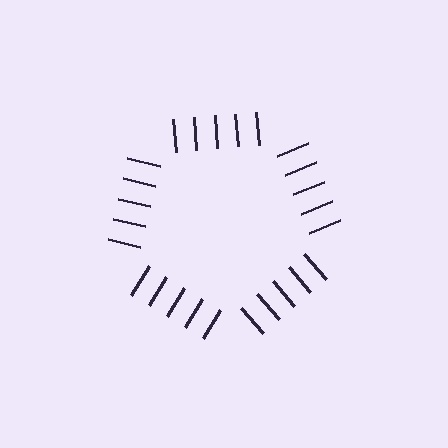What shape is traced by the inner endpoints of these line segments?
An illusory pentagon — the line segments terminate on its edges but no continuous stroke is drawn.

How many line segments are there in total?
25 — 5 along each of the 5 edges.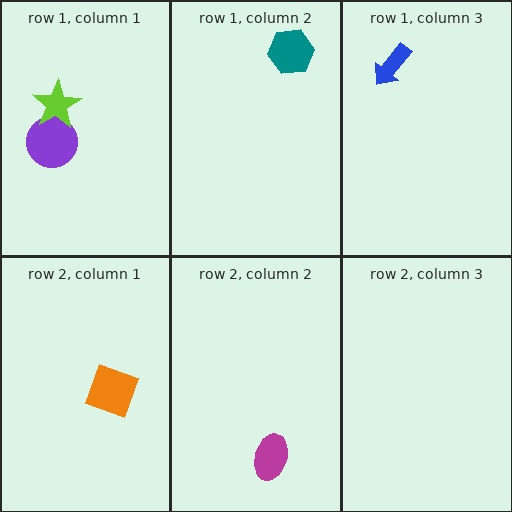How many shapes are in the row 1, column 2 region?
1.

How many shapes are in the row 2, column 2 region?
1.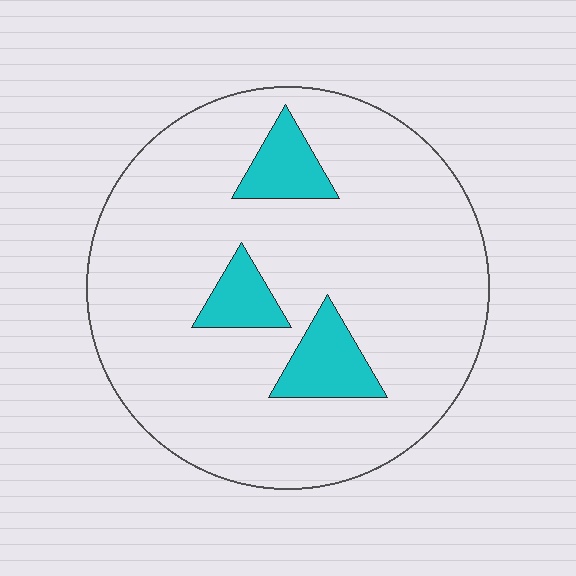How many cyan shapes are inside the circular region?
3.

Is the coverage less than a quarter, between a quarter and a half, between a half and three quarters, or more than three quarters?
Less than a quarter.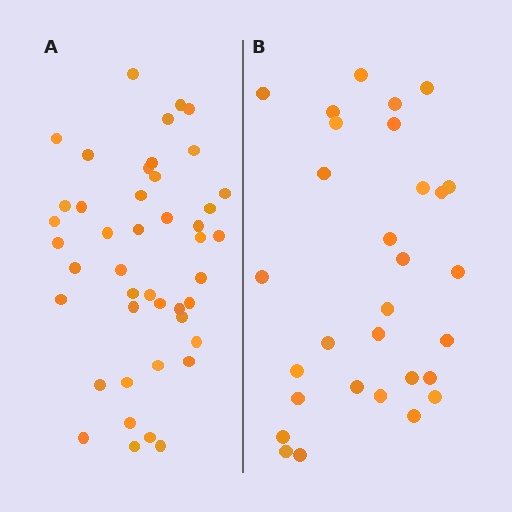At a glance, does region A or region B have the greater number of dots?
Region A (the left region) has more dots.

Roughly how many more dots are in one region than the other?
Region A has approximately 15 more dots than region B.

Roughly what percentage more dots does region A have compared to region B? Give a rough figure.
About 45% more.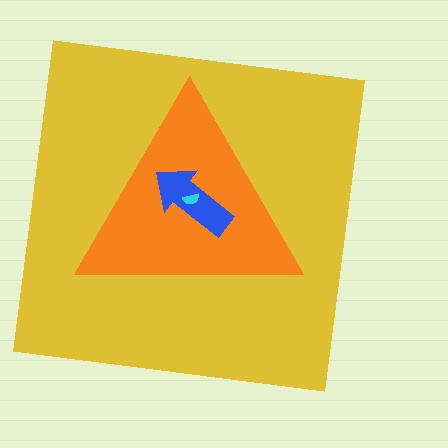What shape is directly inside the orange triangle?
The blue arrow.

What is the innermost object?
The cyan semicircle.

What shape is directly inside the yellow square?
The orange triangle.